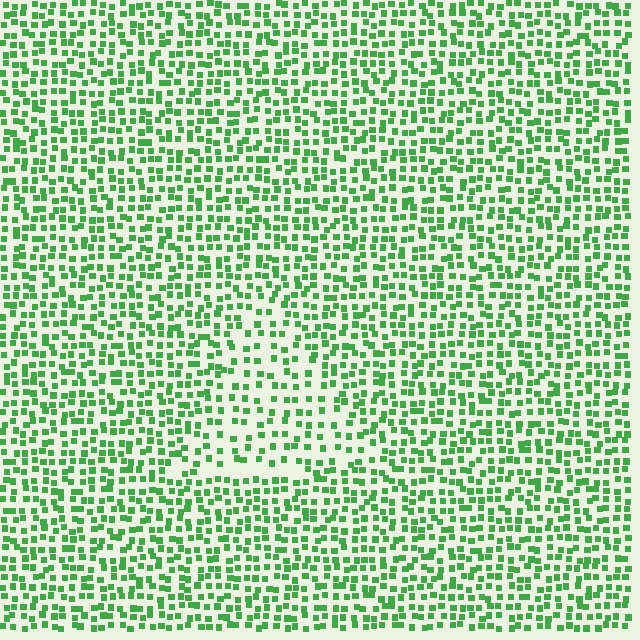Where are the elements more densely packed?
The elements are more densely packed outside the triangle boundary.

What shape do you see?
I see a triangle.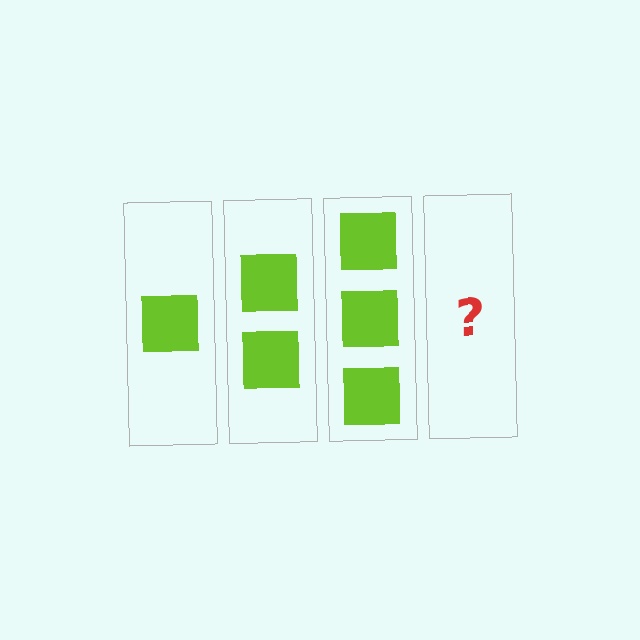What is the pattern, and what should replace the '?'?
The pattern is that each step adds one more square. The '?' should be 4 squares.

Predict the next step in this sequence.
The next step is 4 squares.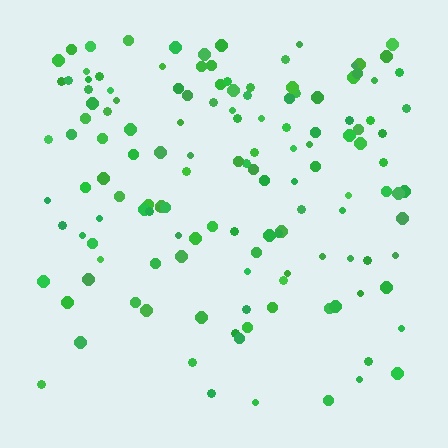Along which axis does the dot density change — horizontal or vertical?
Vertical.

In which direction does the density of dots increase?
From bottom to top, with the top side densest.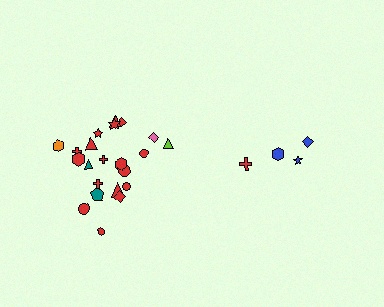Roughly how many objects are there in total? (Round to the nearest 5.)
Roughly 25 objects in total.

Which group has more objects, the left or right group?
The left group.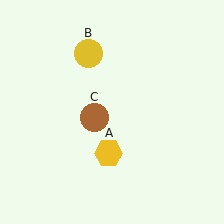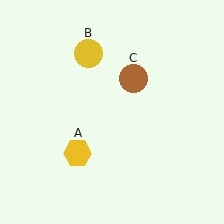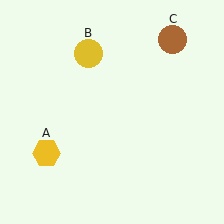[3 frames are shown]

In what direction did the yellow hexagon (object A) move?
The yellow hexagon (object A) moved left.